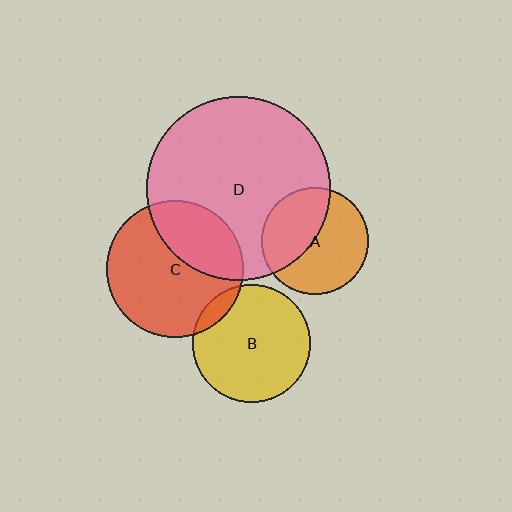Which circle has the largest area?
Circle D (pink).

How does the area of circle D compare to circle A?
Approximately 3.0 times.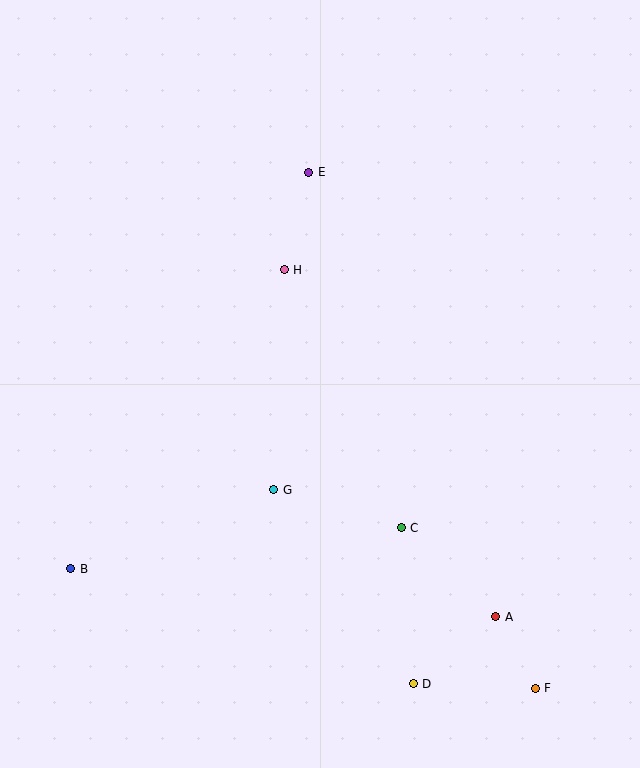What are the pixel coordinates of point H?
Point H is at (284, 270).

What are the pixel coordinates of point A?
Point A is at (496, 617).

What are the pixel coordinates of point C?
Point C is at (401, 528).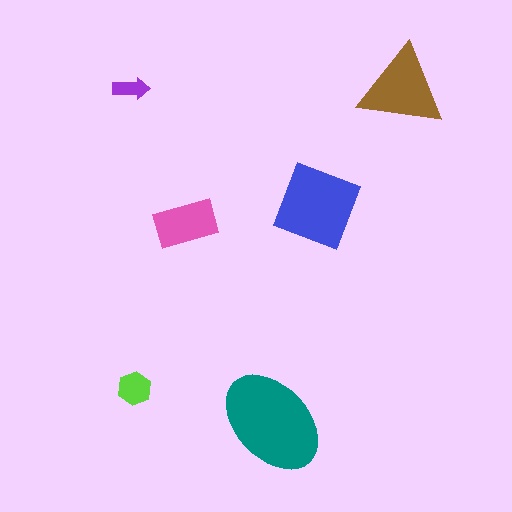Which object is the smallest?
The purple arrow.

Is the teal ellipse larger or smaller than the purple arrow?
Larger.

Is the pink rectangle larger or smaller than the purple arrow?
Larger.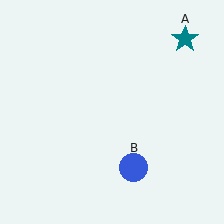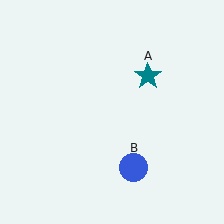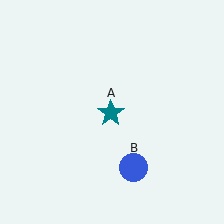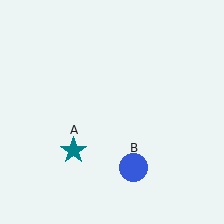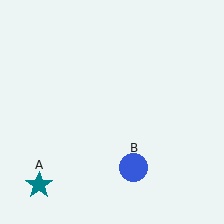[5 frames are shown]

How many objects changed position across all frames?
1 object changed position: teal star (object A).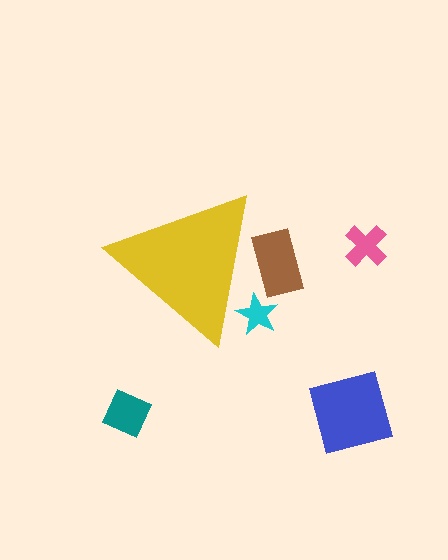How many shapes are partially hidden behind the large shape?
2 shapes are partially hidden.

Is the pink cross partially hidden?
No, the pink cross is fully visible.